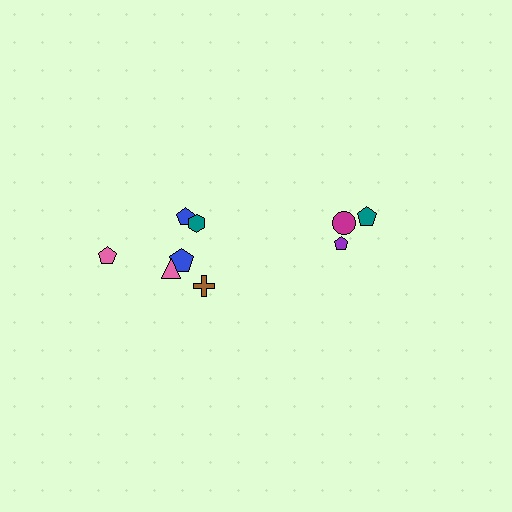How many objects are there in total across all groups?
There are 9 objects.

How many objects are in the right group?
There are 3 objects.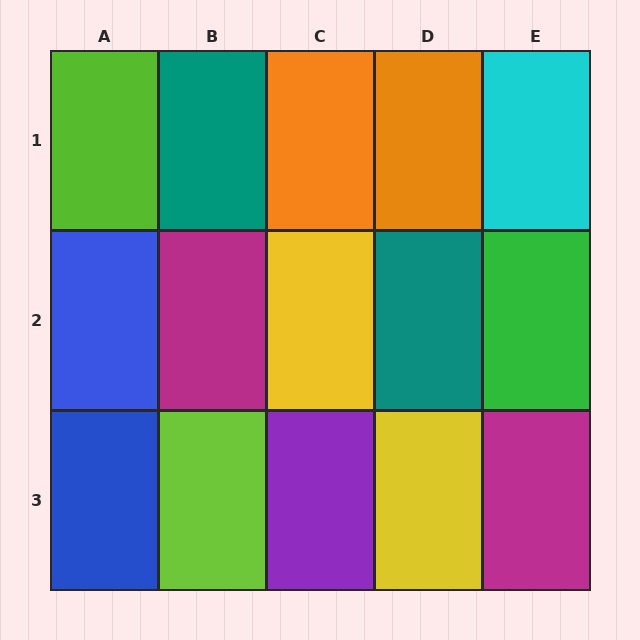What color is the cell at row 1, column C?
Orange.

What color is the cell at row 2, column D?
Teal.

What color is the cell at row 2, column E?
Green.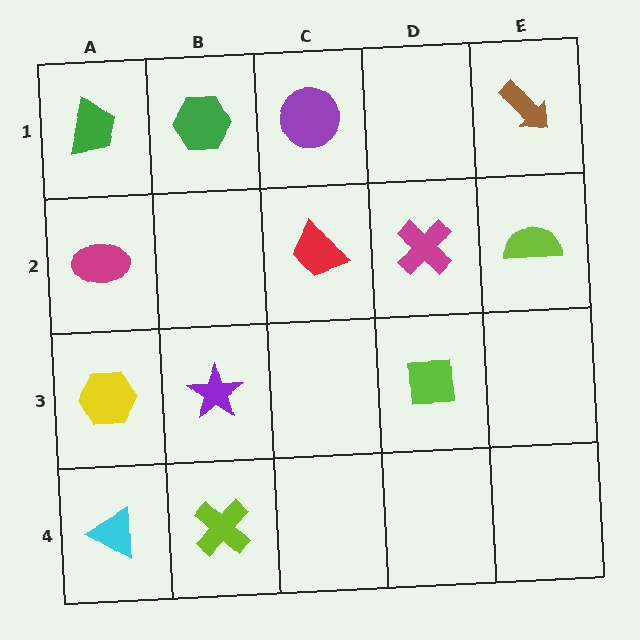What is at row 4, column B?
A lime cross.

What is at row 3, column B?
A purple star.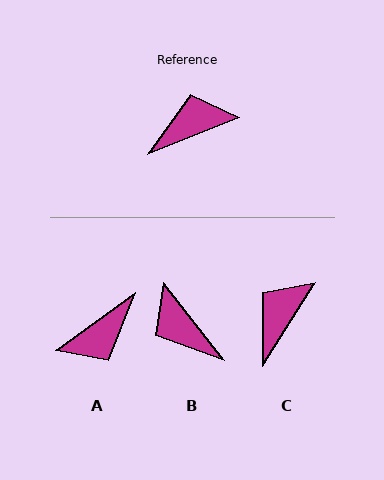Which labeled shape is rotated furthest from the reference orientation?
A, about 165 degrees away.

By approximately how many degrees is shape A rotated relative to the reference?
Approximately 165 degrees clockwise.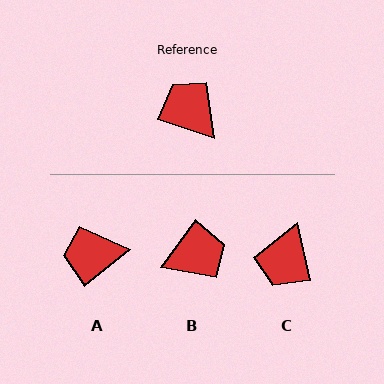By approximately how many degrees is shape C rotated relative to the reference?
Approximately 121 degrees counter-clockwise.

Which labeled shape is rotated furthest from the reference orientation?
C, about 121 degrees away.